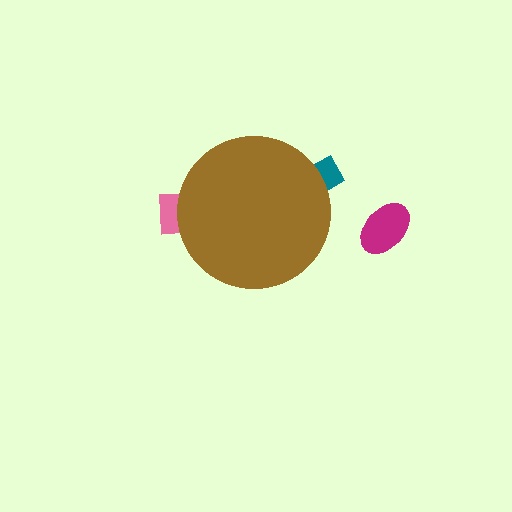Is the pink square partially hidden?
Yes, the pink square is partially hidden behind the brown circle.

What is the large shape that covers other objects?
A brown circle.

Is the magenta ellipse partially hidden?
No, the magenta ellipse is fully visible.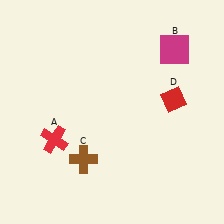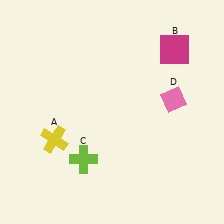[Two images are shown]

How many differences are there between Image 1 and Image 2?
There are 3 differences between the two images.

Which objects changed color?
A changed from red to yellow. C changed from brown to lime. D changed from red to pink.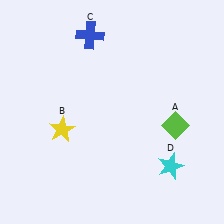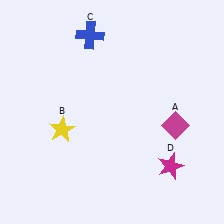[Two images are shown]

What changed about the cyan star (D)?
In Image 1, D is cyan. In Image 2, it changed to magenta.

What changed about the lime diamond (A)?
In Image 1, A is lime. In Image 2, it changed to magenta.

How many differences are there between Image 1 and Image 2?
There are 2 differences between the two images.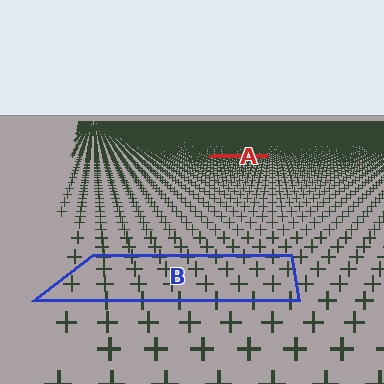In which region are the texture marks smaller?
The texture marks are smaller in region A, because it is farther away.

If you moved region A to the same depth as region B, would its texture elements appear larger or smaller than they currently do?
They would appear larger. At a closer depth, the same texture elements are projected at a bigger on-screen size.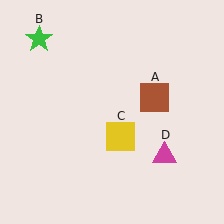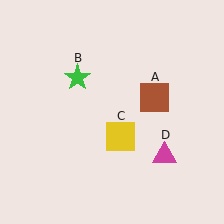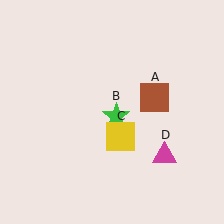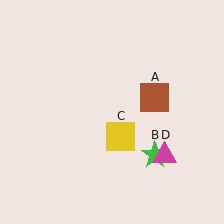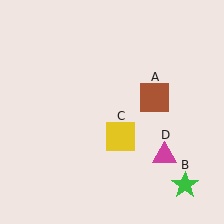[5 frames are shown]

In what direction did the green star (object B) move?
The green star (object B) moved down and to the right.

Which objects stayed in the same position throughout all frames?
Brown square (object A) and yellow square (object C) and magenta triangle (object D) remained stationary.